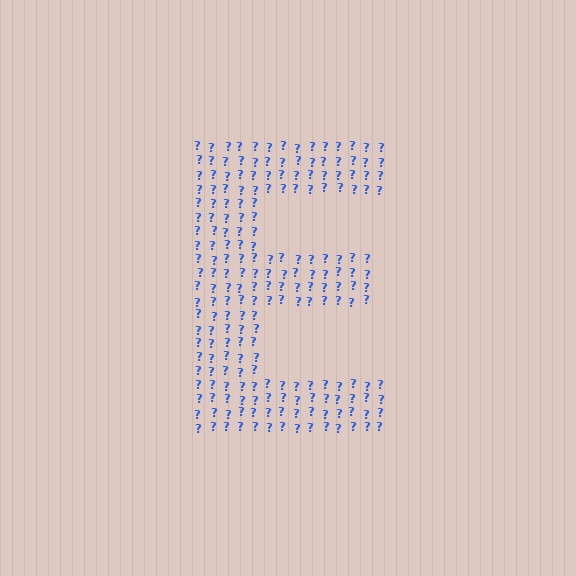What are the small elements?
The small elements are question marks.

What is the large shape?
The large shape is the letter E.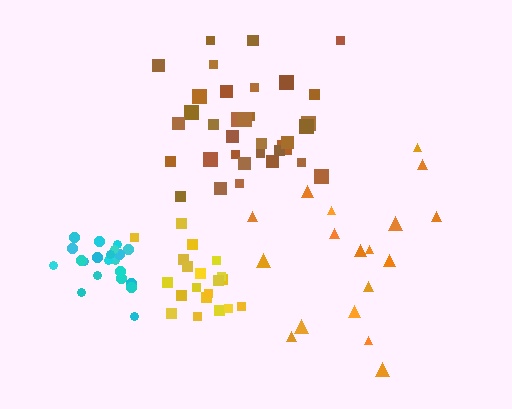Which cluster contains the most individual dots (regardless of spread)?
Brown (35).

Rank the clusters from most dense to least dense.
cyan, yellow, brown, orange.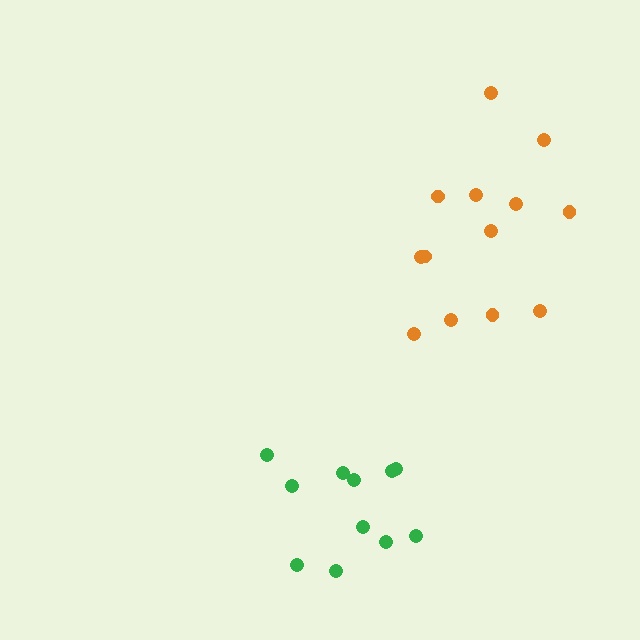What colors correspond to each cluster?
The clusters are colored: orange, green.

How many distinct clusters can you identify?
There are 2 distinct clusters.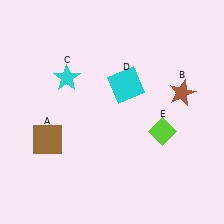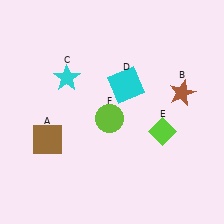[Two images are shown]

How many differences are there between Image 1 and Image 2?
There is 1 difference between the two images.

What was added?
A lime circle (F) was added in Image 2.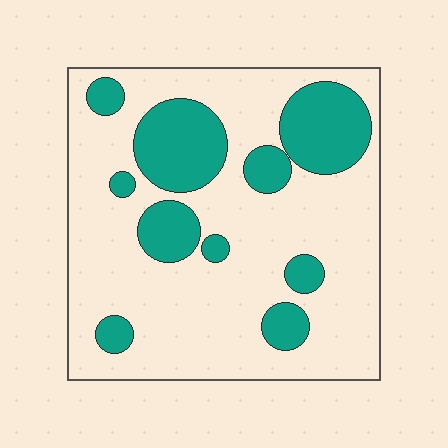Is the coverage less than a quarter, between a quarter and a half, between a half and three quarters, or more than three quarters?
Between a quarter and a half.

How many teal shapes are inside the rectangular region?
10.